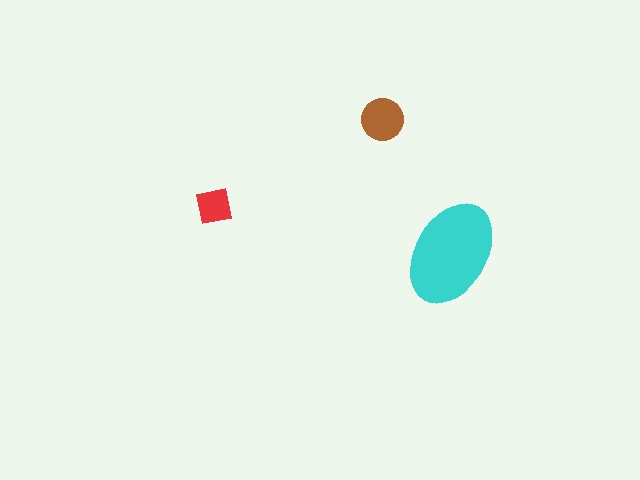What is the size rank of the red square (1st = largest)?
3rd.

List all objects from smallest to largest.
The red square, the brown circle, the cyan ellipse.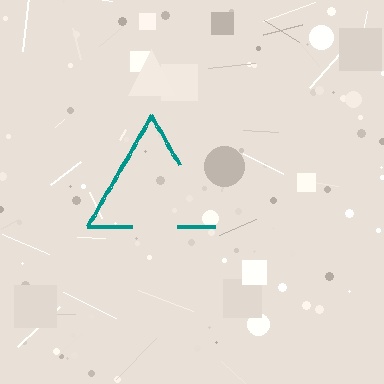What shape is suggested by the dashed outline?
The dashed outline suggests a triangle.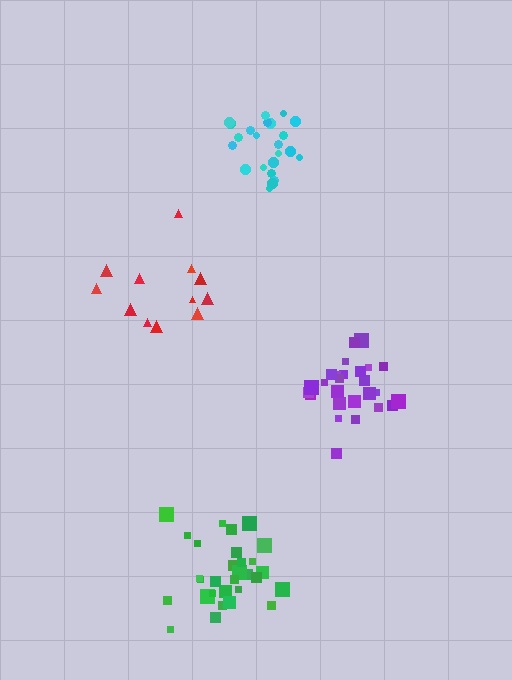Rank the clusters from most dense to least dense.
purple, cyan, green, red.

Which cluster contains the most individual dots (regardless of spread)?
Green (30).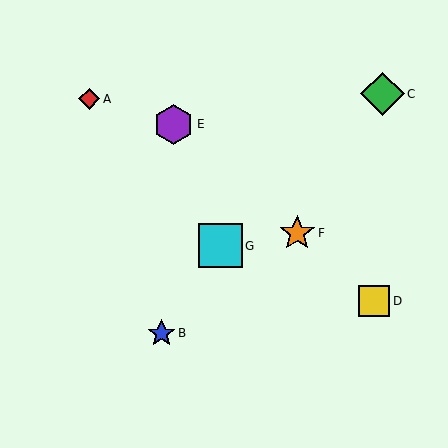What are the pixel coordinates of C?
Object C is at (382, 94).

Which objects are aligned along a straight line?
Objects D, E, F are aligned along a straight line.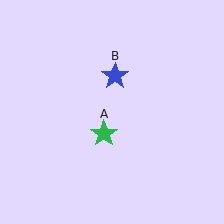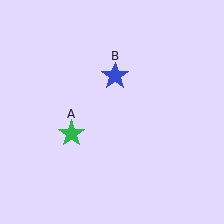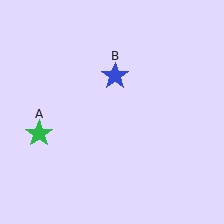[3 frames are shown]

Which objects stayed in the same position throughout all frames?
Blue star (object B) remained stationary.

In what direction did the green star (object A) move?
The green star (object A) moved left.